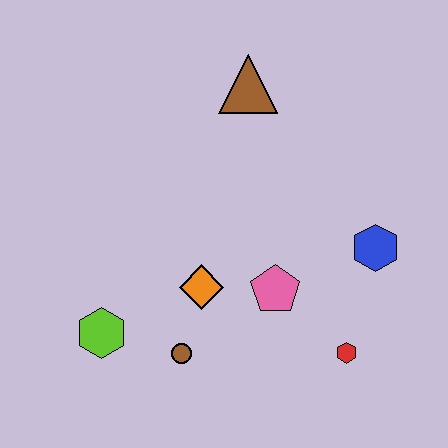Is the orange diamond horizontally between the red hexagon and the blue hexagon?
No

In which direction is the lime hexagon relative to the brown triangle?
The lime hexagon is below the brown triangle.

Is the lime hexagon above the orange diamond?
No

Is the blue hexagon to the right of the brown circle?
Yes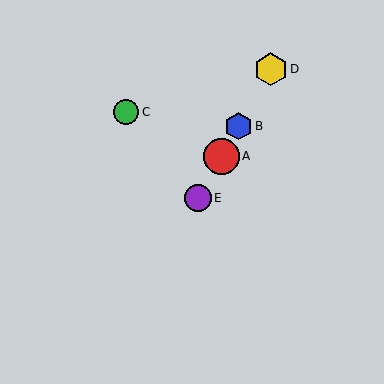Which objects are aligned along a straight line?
Objects A, B, D, E are aligned along a straight line.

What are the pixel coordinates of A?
Object A is at (221, 156).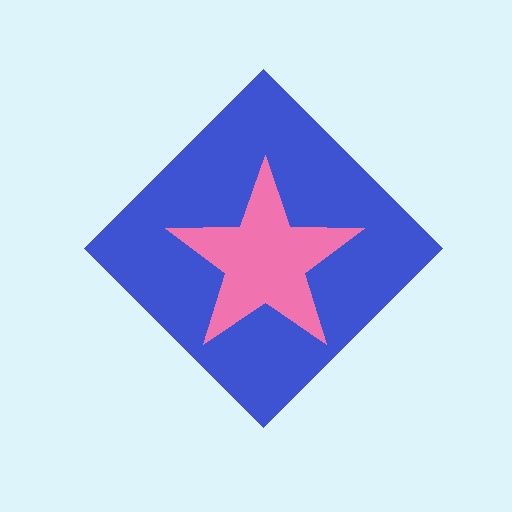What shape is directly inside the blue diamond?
The pink star.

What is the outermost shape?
The blue diamond.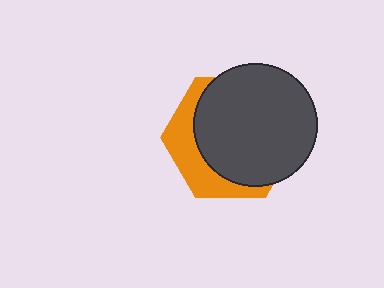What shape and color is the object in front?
The object in front is a dark gray circle.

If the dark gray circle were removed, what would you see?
You would see the complete orange hexagon.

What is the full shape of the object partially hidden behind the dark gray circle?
The partially hidden object is an orange hexagon.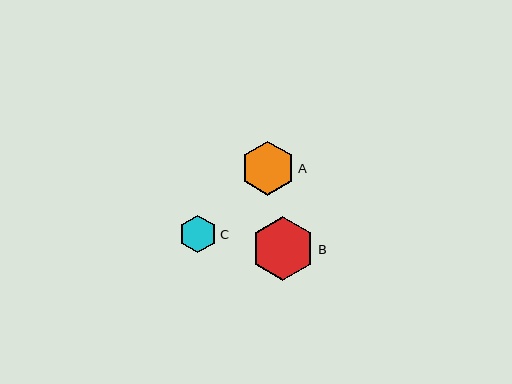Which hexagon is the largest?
Hexagon B is the largest with a size of approximately 64 pixels.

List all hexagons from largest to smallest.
From largest to smallest: B, A, C.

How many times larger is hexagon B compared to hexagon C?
Hexagon B is approximately 1.7 times the size of hexagon C.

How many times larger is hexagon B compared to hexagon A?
Hexagon B is approximately 1.2 times the size of hexagon A.